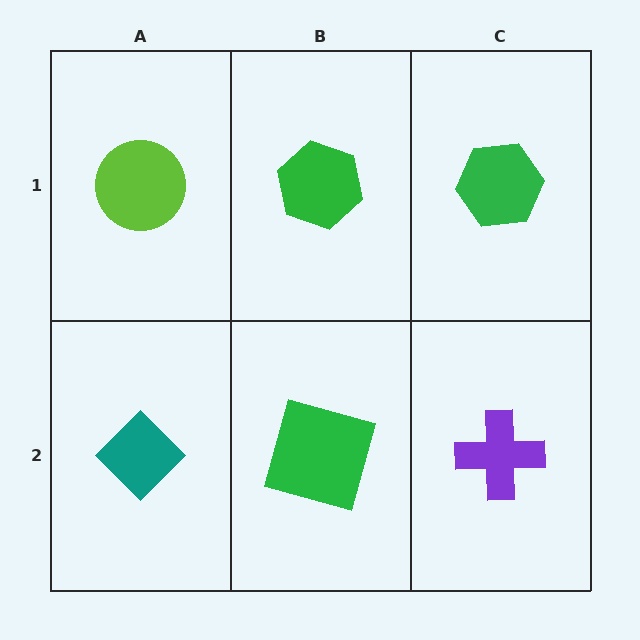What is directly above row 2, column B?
A green hexagon.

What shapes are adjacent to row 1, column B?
A green square (row 2, column B), a lime circle (row 1, column A), a green hexagon (row 1, column C).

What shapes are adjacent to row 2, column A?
A lime circle (row 1, column A), a green square (row 2, column B).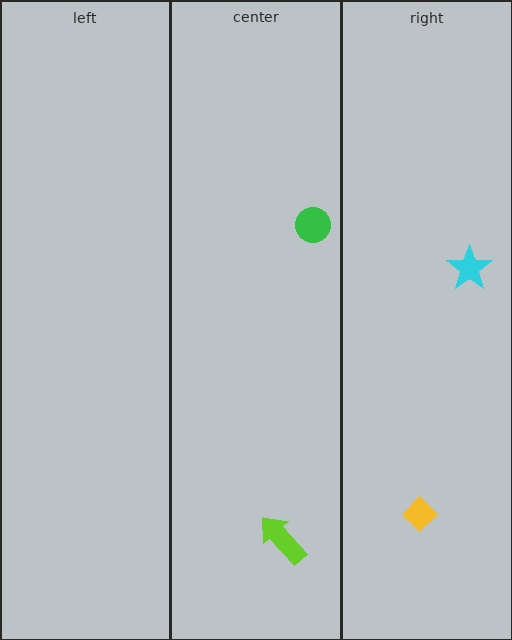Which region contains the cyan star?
The right region.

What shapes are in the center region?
The lime arrow, the green circle.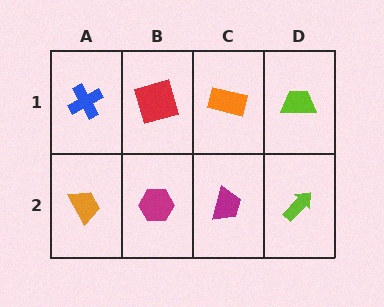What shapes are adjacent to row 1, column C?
A magenta trapezoid (row 2, column C), a red square (row 1, column B), a lime trapezoid (row 1, column D).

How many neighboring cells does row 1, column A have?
2.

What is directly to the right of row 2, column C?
A lime arrow.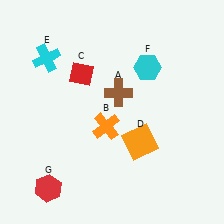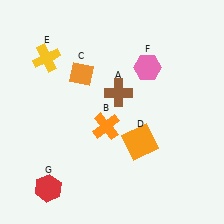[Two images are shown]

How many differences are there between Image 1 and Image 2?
There are 3 differences between the two images.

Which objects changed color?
C changed from red to orange. E changed from cyan to yellow. F changed from cyan to pink.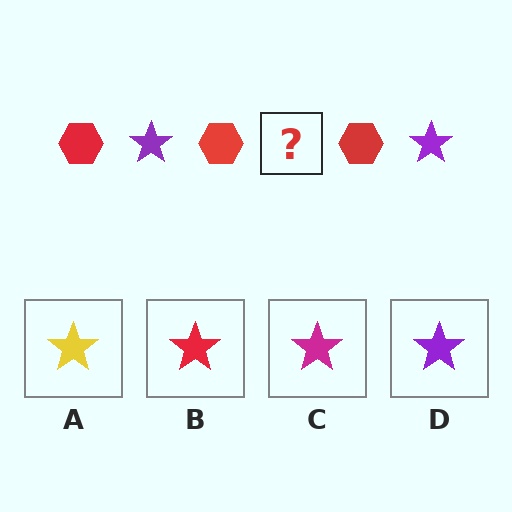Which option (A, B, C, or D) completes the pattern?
D.